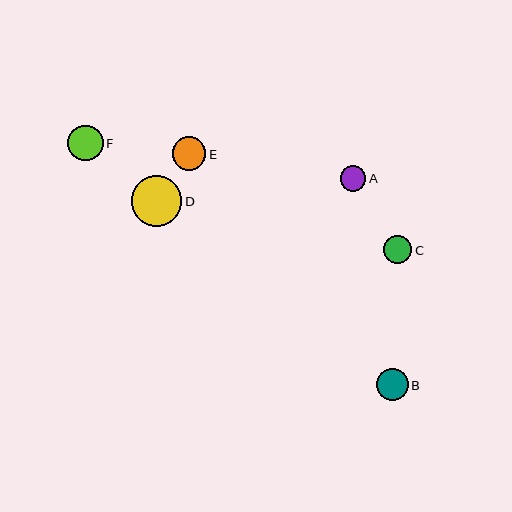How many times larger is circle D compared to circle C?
Circle D is approximately 1.8 times the size of circle C.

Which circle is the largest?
Circle D is the largest with a size of approximately 50 pixels.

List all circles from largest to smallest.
From largest to smallest: D, F, E, B, C, A.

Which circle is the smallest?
Circle A is the smallest with a size of approximately 26 pixels.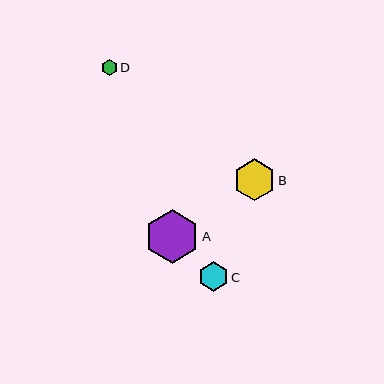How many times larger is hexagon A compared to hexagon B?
Hexagon A is approximately 1.3 times the size of hexagon B.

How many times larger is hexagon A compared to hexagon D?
Hexagon A is approximately 3.4 times the size of hexagon D.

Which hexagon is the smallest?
Hexagon D is the smallest with a size of approximately 16 pixels.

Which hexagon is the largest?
Hexagon A is the largest with a size of approximately 53 pixels.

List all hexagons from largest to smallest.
From largest to smallest: A, B, C, D.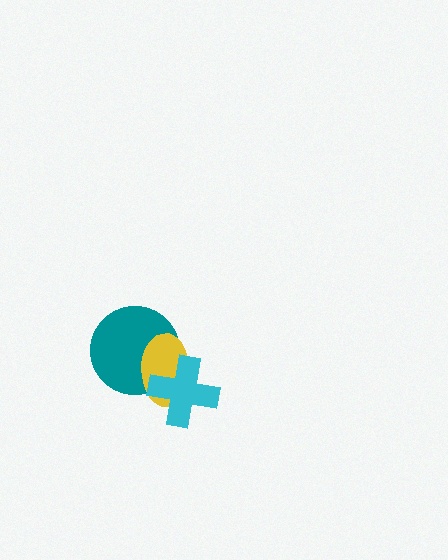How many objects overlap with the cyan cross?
2 objects overlap with the cyan cross.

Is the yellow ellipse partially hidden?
Yes, it is partially covered by another shape.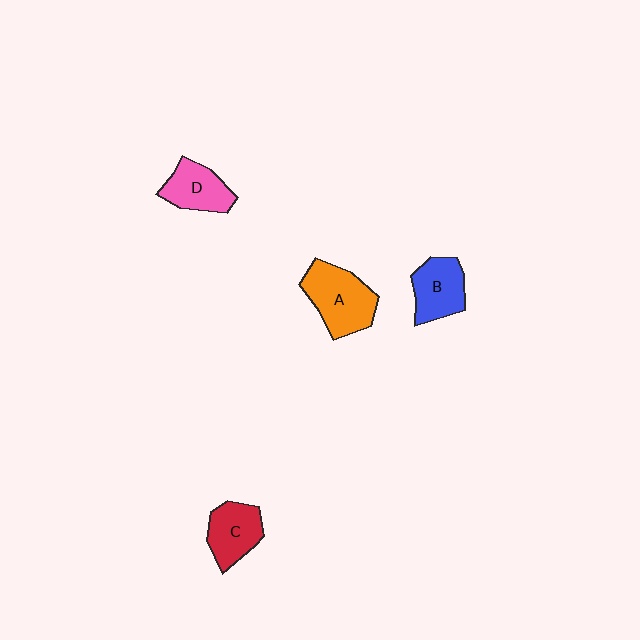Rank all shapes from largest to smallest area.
From largest to smallest: A (orange), B (blue), C (red), D (pink).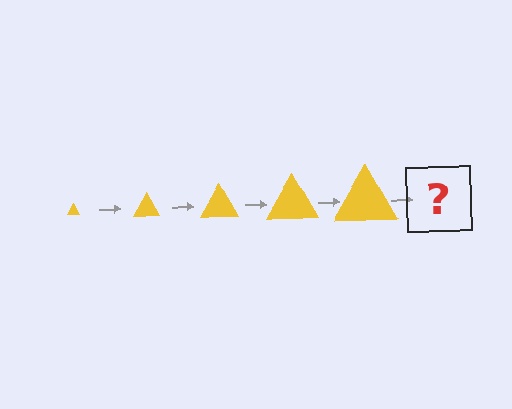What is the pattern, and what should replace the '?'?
The pattern is that the triangle gets progressively larger each step. The '?' should be a yellow triangle, larger than the previous one.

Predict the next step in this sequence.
The next step is a yellow triangle, larger than the previous one.